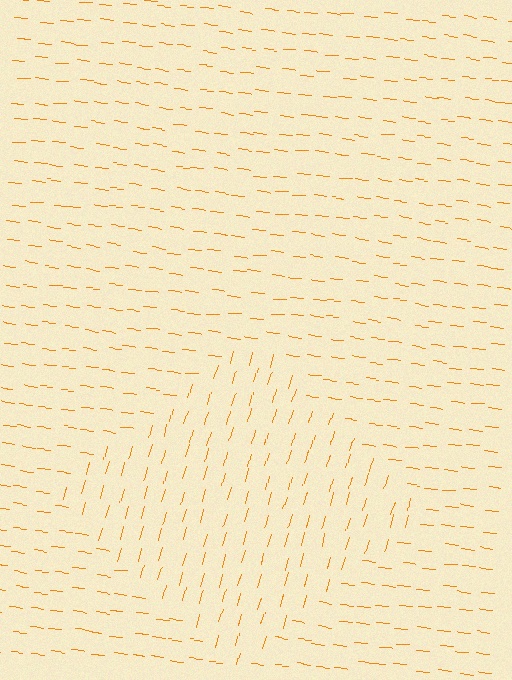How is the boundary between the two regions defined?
The boundary is defined purely by a change in line orientation (approximately 80 degrees difference). All lines are the same color and thickness.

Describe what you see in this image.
The image is filled with small orange line segments. A diamond region in the image has lines oriented differently from the surrounding lines, creating a visible texture boundary.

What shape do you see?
I see a diamond.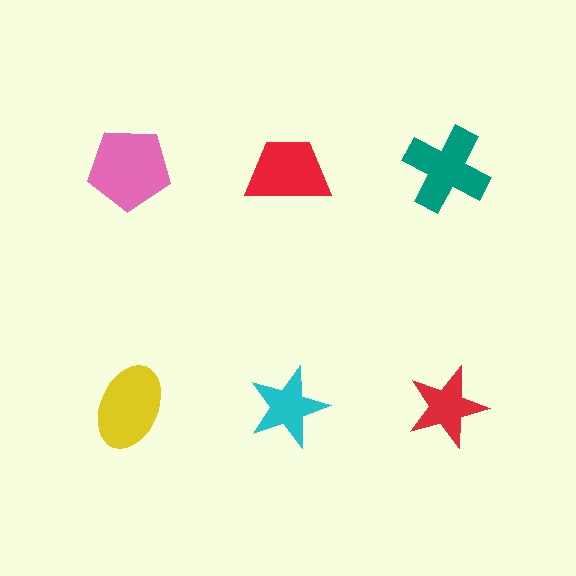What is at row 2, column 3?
A red star.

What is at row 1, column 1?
A pink pentagon.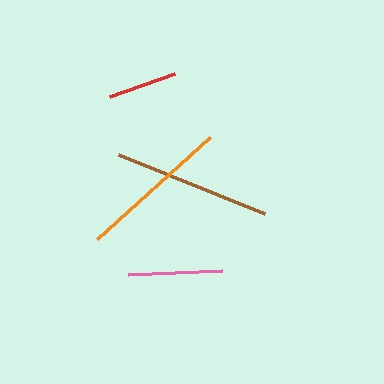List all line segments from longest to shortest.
From longest to shortest: brown, orange, pink, red.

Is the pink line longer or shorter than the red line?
The pink line is longer than the red line.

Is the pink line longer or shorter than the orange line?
The orange line is longer than the pink line.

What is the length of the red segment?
The red segment is approximately 70 pixels long.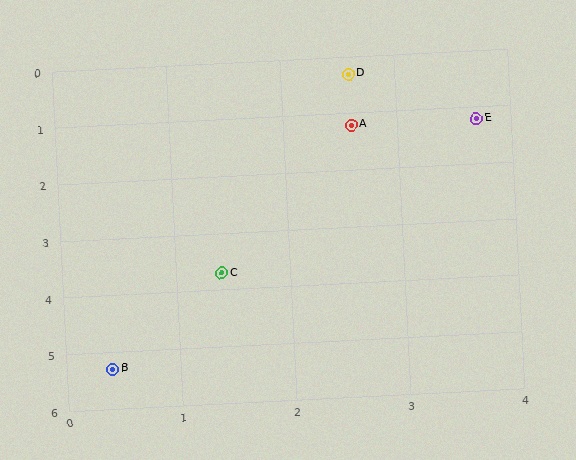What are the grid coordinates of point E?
Point E is at approximately (3.7, 1.2).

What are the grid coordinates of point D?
Point D is at approximately (2.6, 0.3).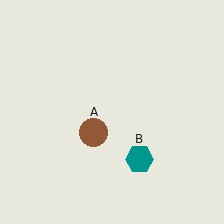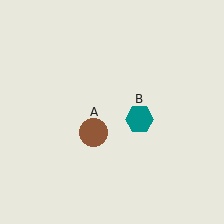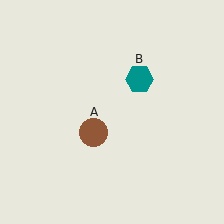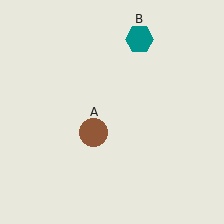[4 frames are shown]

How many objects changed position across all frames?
1 object changed position: teal hexagon (object B).